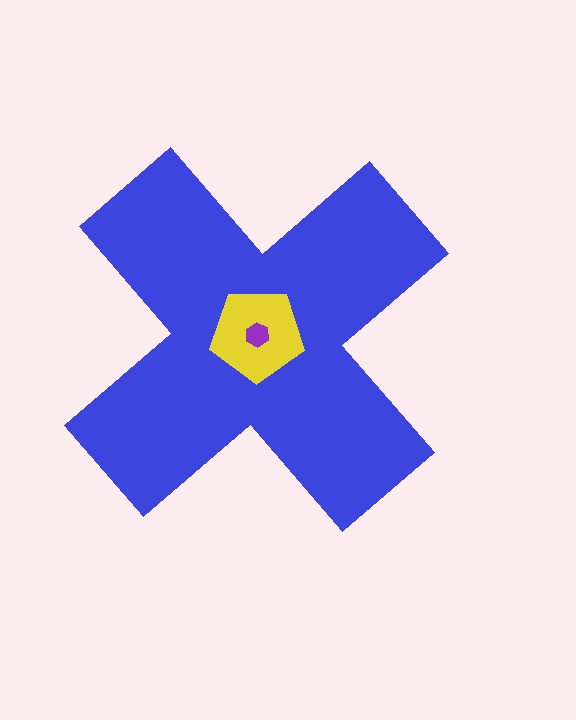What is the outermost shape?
The blue cross.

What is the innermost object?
The purple hexagon.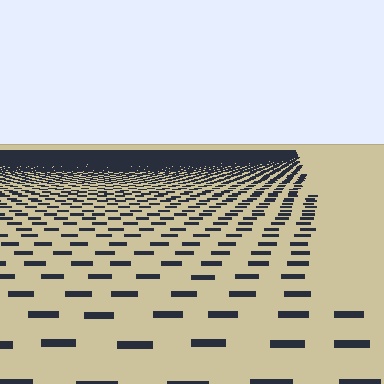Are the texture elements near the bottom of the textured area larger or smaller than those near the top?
Larger. Near the bottom, elements are closer to the viewer and appear at a bigger on-screen size.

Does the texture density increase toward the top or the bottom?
Density increases toward the top.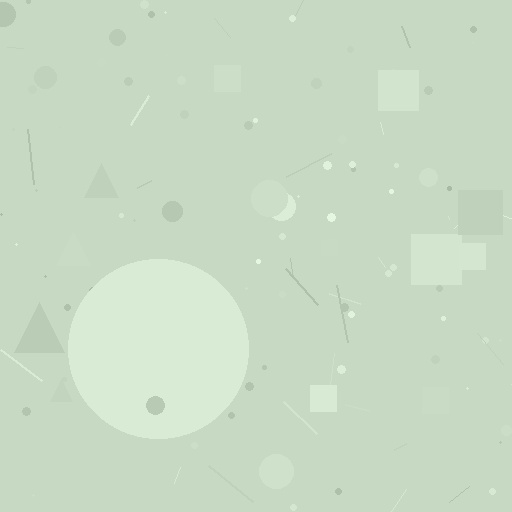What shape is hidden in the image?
A circle is hidden in the image.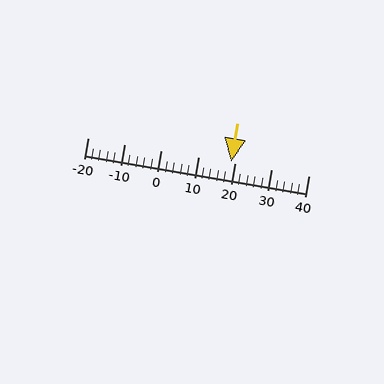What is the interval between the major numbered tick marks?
The major tick marks are spaced 10 units apart.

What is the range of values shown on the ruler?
The ruler shows values from -20 to 40.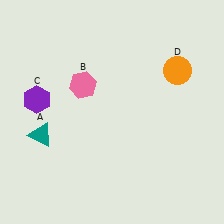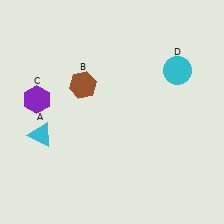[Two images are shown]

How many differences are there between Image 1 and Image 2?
There are 3 differences between the two images.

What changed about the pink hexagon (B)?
In Image 1, B is pink. In Image 2, it changed to brown.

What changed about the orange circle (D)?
In Image 1, D is orange. In Image 2, it changed to cyan.